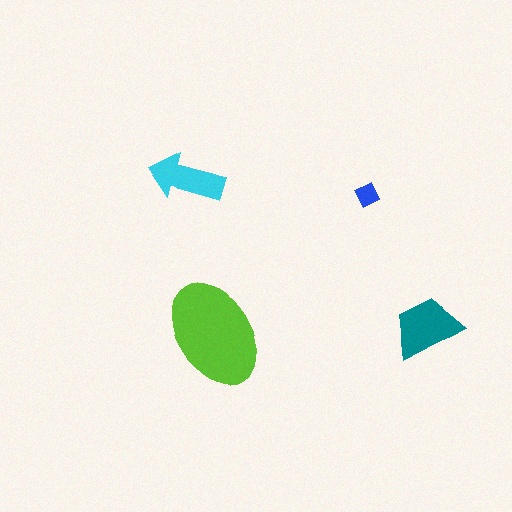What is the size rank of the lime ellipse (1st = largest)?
1st.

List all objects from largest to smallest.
The lime ellipse, the teal trapezoid, the cyan arrow, the blue diamond.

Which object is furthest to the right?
The teal trapezoid is rightmost.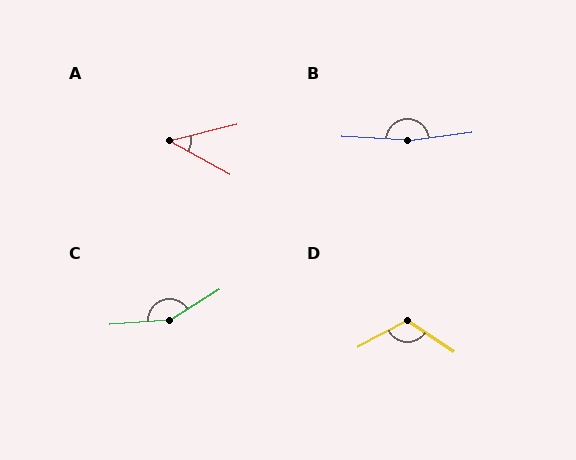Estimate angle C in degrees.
Approximately 152 degrees.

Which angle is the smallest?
A, at approximately 43 degrees.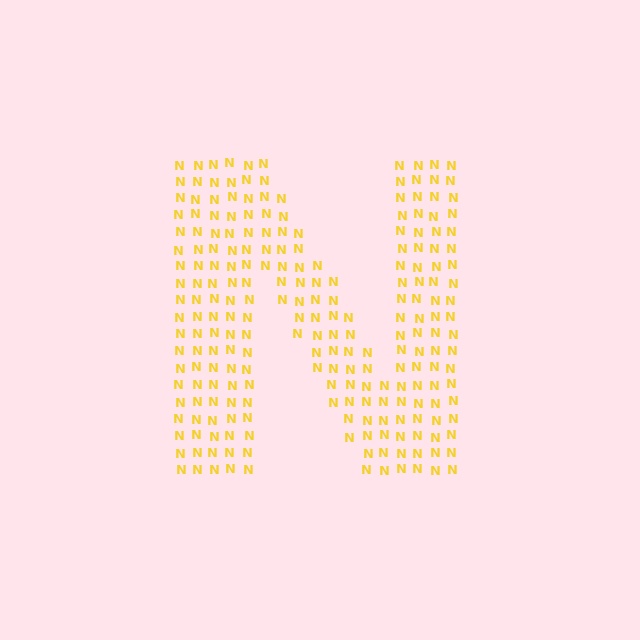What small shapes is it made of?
It is made of small letter N's.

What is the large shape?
The large shape is the letter N.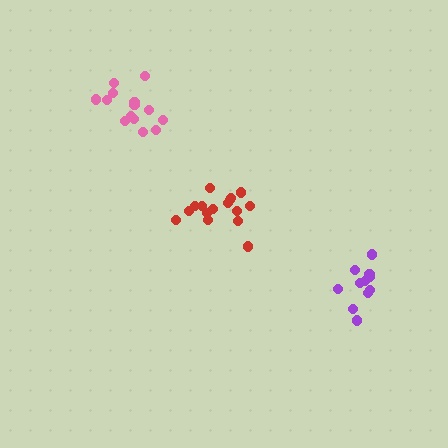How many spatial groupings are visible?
There are 3 spatial groupings.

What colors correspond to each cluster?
The clusters are colored: red, purple, pink.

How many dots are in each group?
Group 1: 16 dots, Group 2: 11 dots, Group 3: 14 dots (41 total).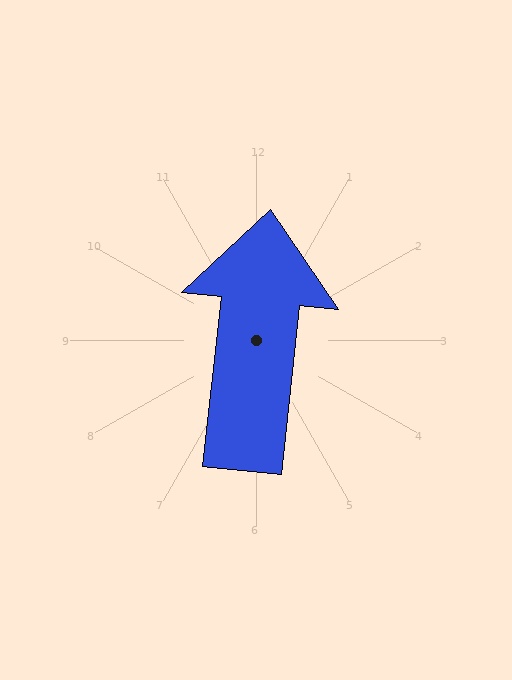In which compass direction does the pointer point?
North.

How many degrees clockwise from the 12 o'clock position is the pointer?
Approximately 6 degrees.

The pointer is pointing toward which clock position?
Roughly 12 o'clock.